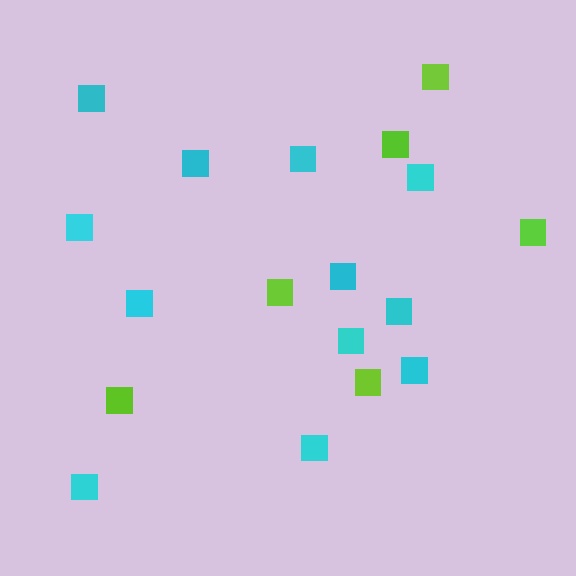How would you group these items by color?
There are 2 groups: one group of cyan squares (12) and one group of lime squares (6).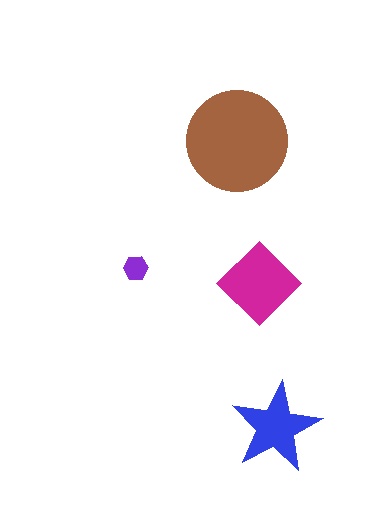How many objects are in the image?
There are 4 objects in the image.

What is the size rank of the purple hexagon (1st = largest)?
4th.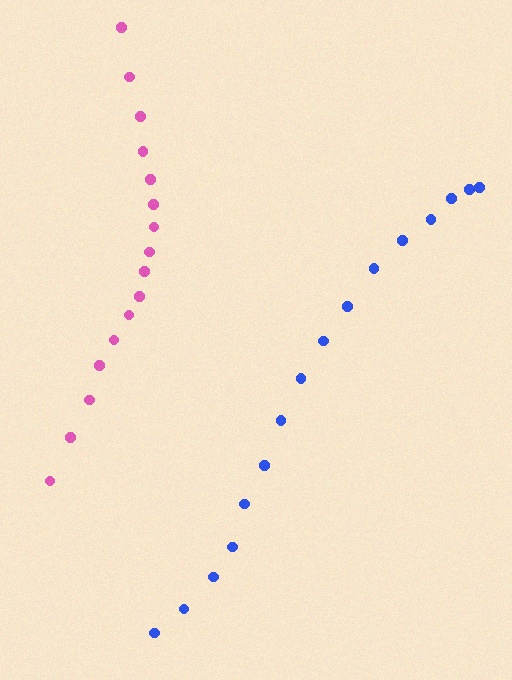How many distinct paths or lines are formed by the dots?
There are 2 distinct paths.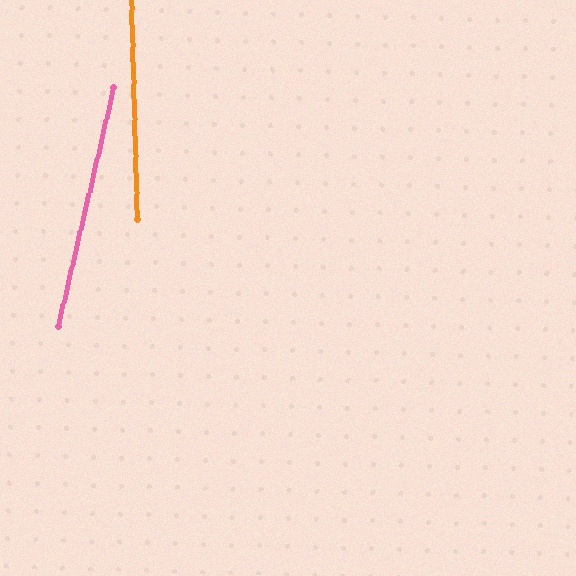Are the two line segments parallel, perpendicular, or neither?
Neither parallel nor perpendicular — they differ by about 15°.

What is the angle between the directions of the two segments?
Approximately 15 degrees.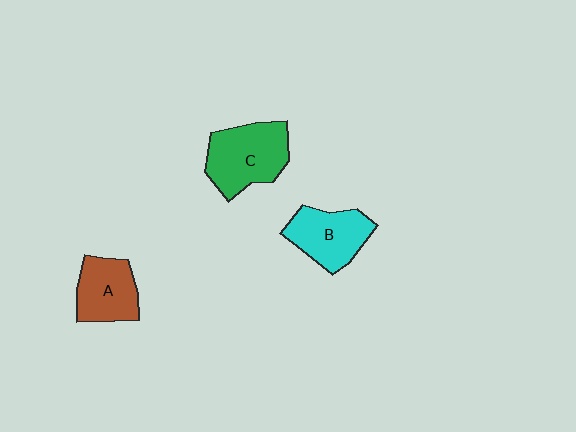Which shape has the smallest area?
Shape A (brown).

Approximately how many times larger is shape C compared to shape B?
Approximately 1.2 times.